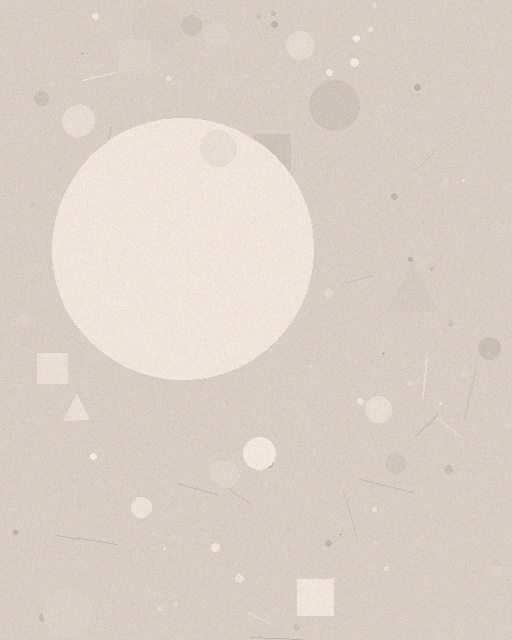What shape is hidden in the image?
A circle is hidden in the image.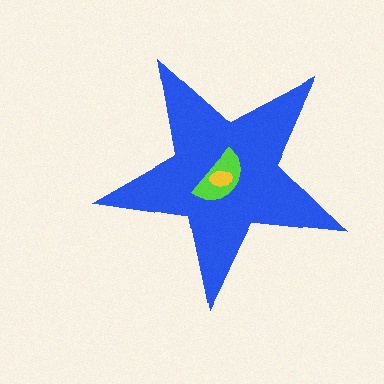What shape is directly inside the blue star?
The lime semicircle.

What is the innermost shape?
The yellow ellipse.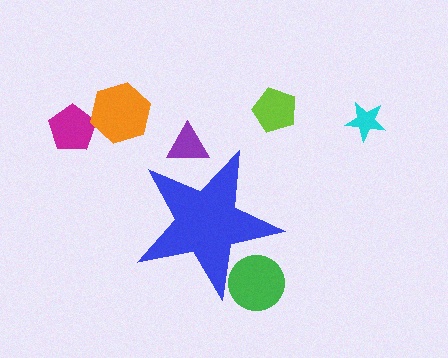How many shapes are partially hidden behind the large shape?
2 shapes are partially hidden.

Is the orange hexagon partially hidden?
No, the orange hexagon is fully visible.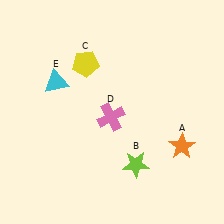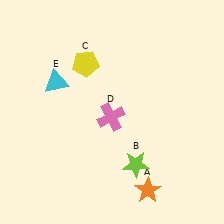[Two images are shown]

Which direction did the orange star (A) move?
The orange star (A) moved down.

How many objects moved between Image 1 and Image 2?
1 object moved between the two images.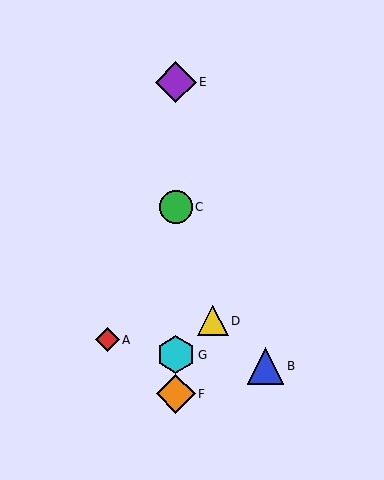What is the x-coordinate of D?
Object D is at x≈213.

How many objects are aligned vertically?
4 objects (C, E, F, G) are aligned vertically.